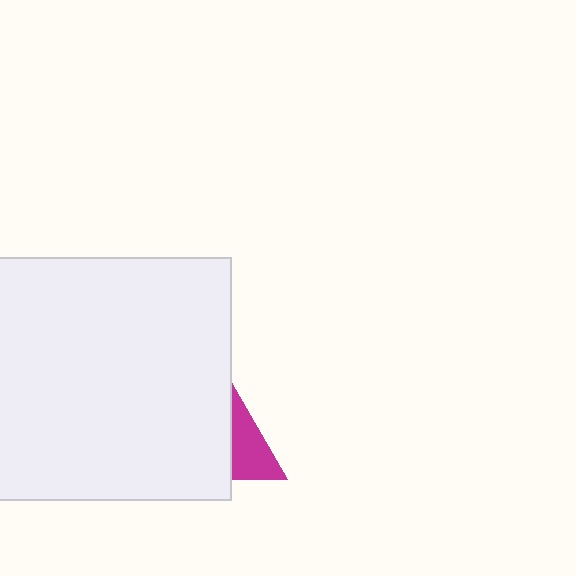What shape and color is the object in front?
The object in front is a white square.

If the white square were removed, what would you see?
You would see the complete magenta triangle.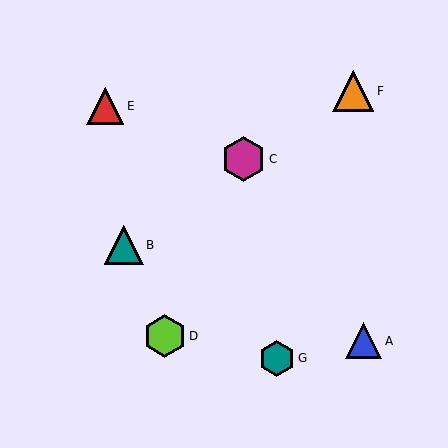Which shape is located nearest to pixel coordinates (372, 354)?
The blue triangle (labeled A) at (364, 341) is nearest to that location.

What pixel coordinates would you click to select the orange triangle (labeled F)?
Click at (353, 91) to select the orange triangle F.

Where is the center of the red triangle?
The center of the red triangle is at (105, 106).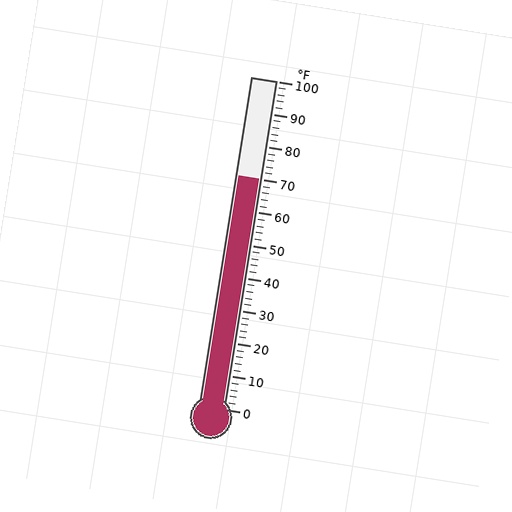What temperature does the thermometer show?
The thermometer shows approximately 70°F.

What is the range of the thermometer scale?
The thermometer scale ranges from 0°F to 100°F.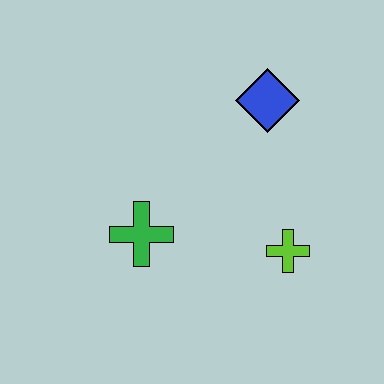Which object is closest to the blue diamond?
The lime cross is closest to the blue diamond.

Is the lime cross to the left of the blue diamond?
No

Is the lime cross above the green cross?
No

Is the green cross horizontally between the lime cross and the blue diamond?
No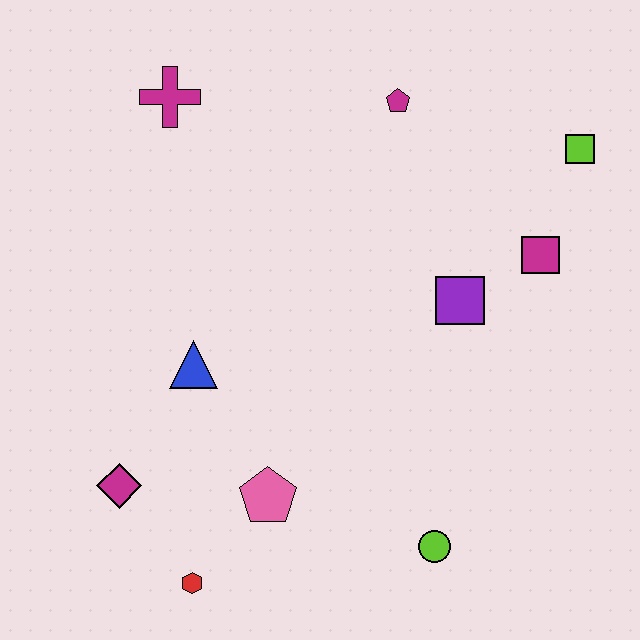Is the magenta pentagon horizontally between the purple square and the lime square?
No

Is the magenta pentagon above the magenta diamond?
Yes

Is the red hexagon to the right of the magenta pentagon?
No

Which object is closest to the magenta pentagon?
The lime square is closest to the magenta pentagon.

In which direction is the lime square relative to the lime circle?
The lime square is above the lime circle.